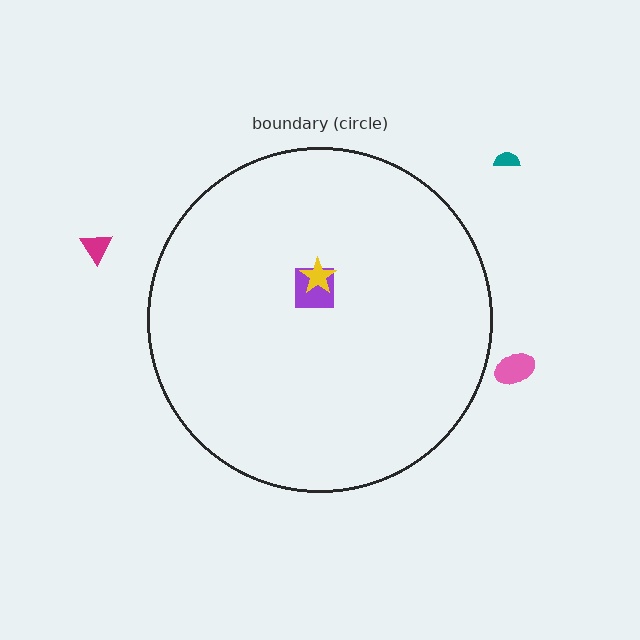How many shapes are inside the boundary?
2 inside, 3 outside.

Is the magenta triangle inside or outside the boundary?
Outside.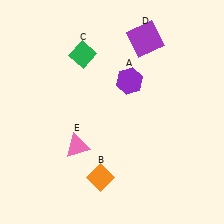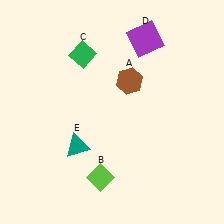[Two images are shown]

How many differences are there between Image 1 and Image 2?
There are 3 differences between the two images.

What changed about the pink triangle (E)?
In Image 1, E is pink. In Image 2, it changed to teal.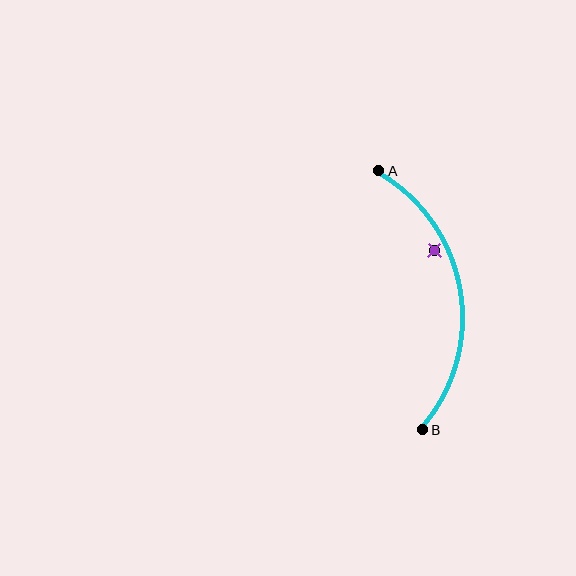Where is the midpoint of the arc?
The arc midpoint is the point on the curve farthest from the straight line joining A and B. It sits to the right of that line.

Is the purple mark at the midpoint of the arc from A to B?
No — the purple mark does not lie on the arc at all. It sits slightly inside the curve.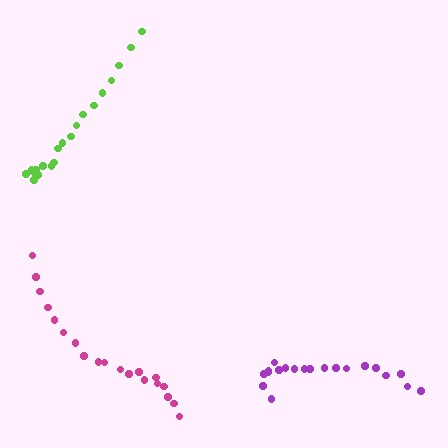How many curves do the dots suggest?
There are 3 distinct paths.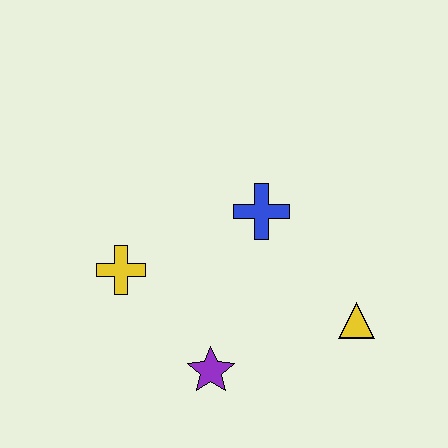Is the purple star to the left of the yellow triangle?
Yes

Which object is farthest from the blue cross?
The purple star is farthest from the blue cross.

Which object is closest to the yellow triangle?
The blue cross is closest to the yellow triangle.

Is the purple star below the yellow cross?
Yes